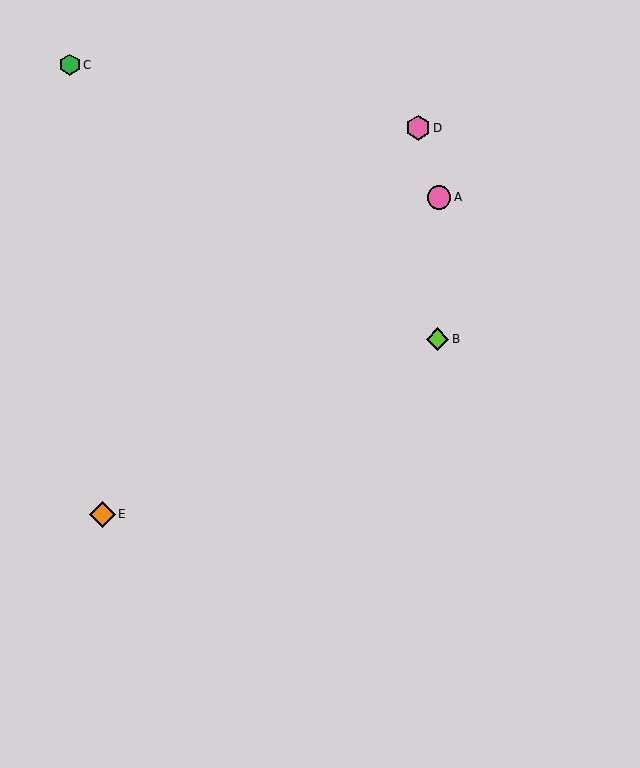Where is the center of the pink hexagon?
The center of the pink hexagon is at (418, 128).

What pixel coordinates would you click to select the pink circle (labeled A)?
Click at (439, 197) to select the pink circle A.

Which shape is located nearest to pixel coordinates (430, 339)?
The lime diamond (labeled B) at (437, 339) is nearest to that location.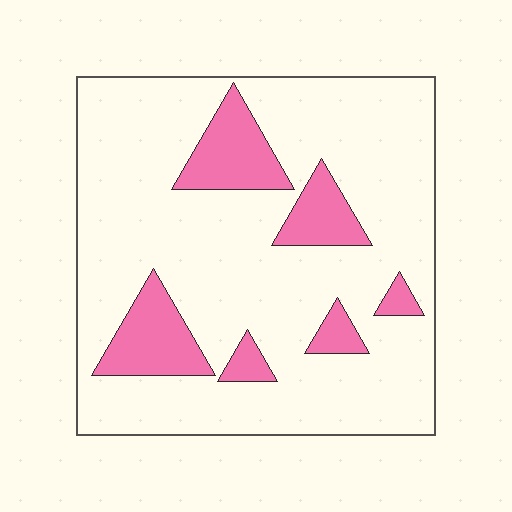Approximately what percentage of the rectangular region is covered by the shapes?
Approximately 20%.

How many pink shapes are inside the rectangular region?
6.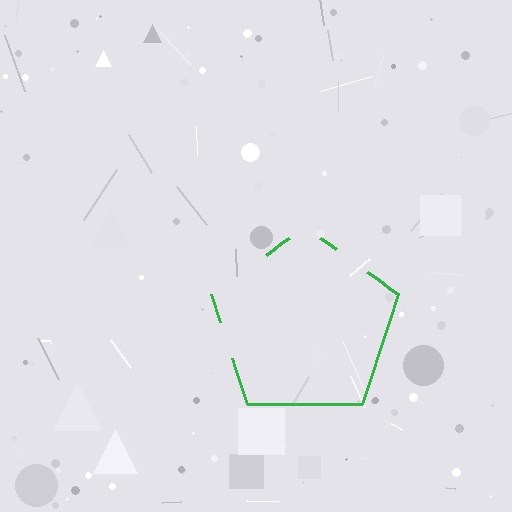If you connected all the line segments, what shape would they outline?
They would outline a pentagon.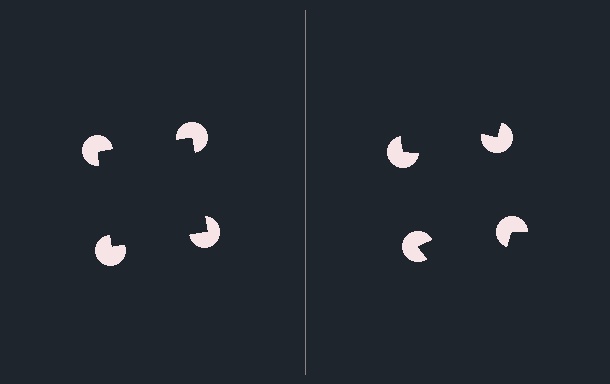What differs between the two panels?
The pac-man discs are positioned identically on both sides; only the wedge orientations differ. On the left they align to a square; on the right they are misaligned.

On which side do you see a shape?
An illusory square appears on the left side. On the right side the wedge cuts are rotated, so no coherent shape forms.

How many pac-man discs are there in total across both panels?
8 — 4 on each side.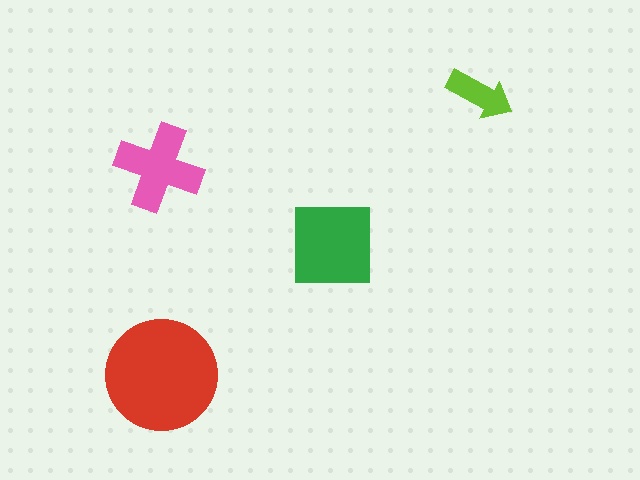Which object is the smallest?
The lime arrow.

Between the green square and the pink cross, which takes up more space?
The green square.